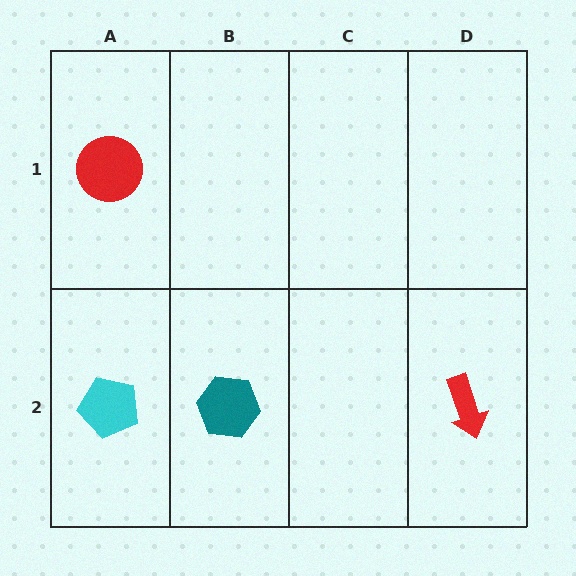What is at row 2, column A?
A cyan pentagon.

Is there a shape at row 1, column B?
No, that cell is empty.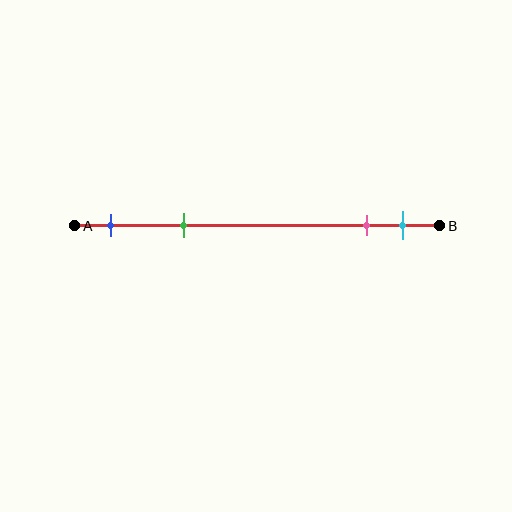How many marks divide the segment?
There are 4 marks dividing the segment.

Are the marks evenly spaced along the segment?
No, the marks are not evenly spaced.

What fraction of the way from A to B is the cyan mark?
The cyan mark is approximately 90% (0.9) of the way from A to B.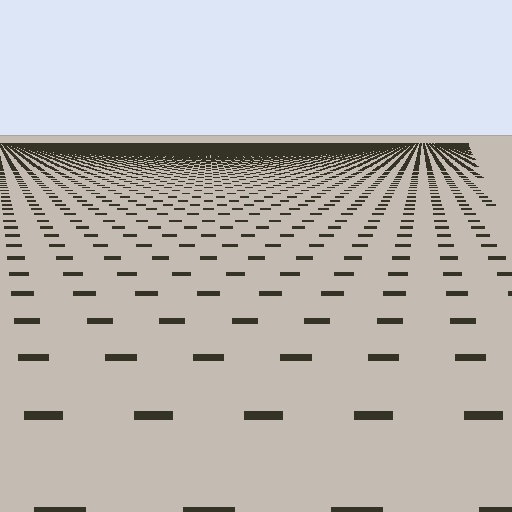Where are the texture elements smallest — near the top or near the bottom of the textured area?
Near the top.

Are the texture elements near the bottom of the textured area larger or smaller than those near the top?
Larger. Near the bottom, elements are closer to the viewer and appear at a bigger on-screen size.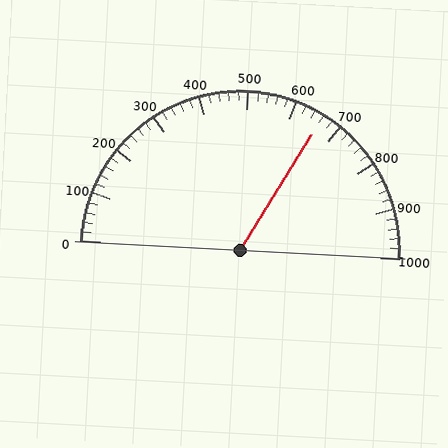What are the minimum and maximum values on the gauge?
The gauge ranges from 0 to 1000.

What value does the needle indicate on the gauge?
The needle indicates approximately 660.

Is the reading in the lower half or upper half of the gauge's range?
The reading is in the upper half of the range (0 to 1000).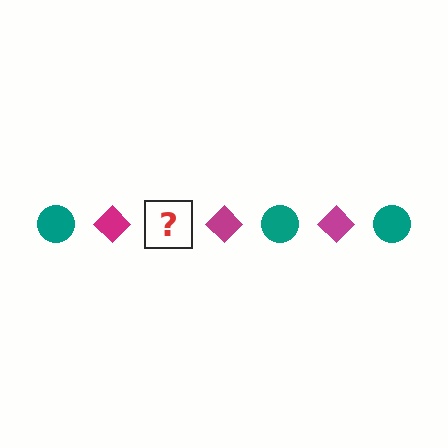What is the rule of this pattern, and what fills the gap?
The rule is that the pattern alternates between teal circle and magenta diamond. The gap should be filled with a teal circle.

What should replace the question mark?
The question mark should be replaced with a teal circle.